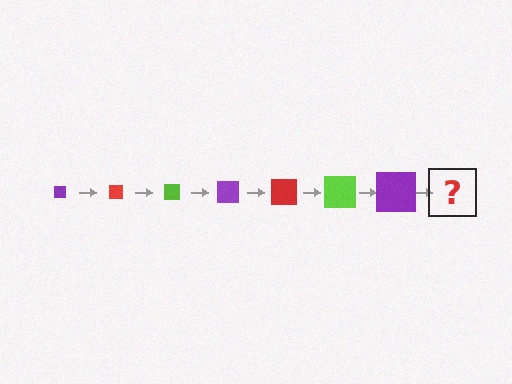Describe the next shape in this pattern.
It should be a red square, larger than the previous one.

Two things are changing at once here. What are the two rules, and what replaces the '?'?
The two rules are that the square grows larger each step and the color cycles through purple, red, and lime. The '?' should be a red square, larger than the previous one.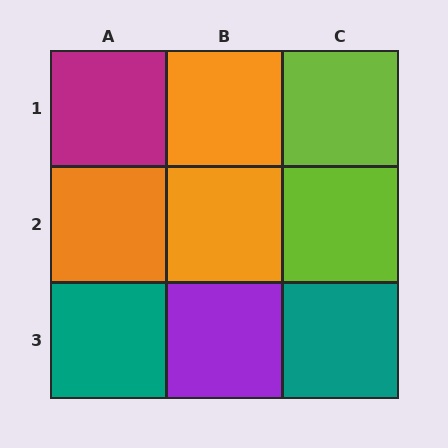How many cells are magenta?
1 cell is magenta.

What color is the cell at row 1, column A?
Magenta.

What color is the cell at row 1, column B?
Orange.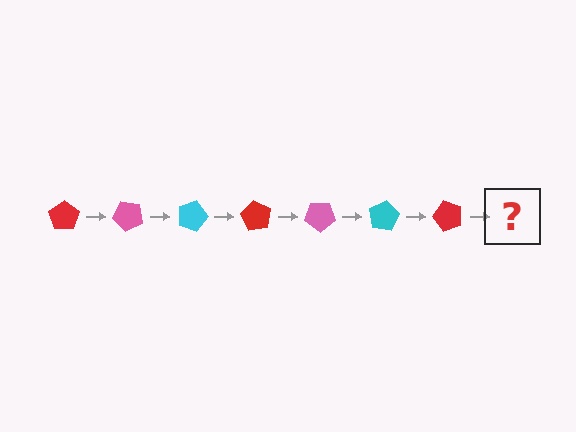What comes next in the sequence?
The next element should be a pink pentagon, rotated 315 degrees from the start.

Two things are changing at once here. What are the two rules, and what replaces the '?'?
The two rules are that it rotates 45 degrees each step and the color cycles through red, pink, and cyan. The '?' should be a pink pentagon, rotated 315 degrees from the start.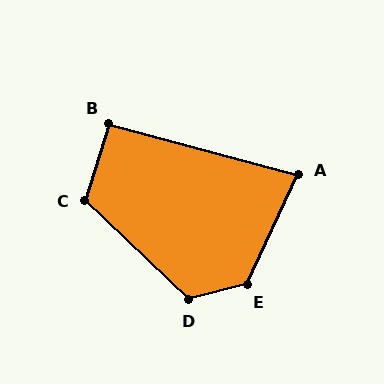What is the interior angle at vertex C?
Approximately 116 degrees (obtuse).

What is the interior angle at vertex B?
Approximately 92 degrees (approximately right).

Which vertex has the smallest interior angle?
A, at approximately 80 degrees.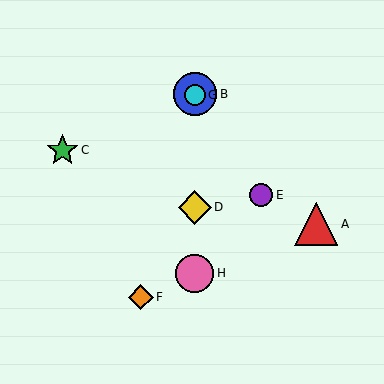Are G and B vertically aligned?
Yes, both are at x≈195.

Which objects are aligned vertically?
Objects B, D, G, H are aligned vertically.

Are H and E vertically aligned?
No, H is at x≈195 and E is at x≈261.